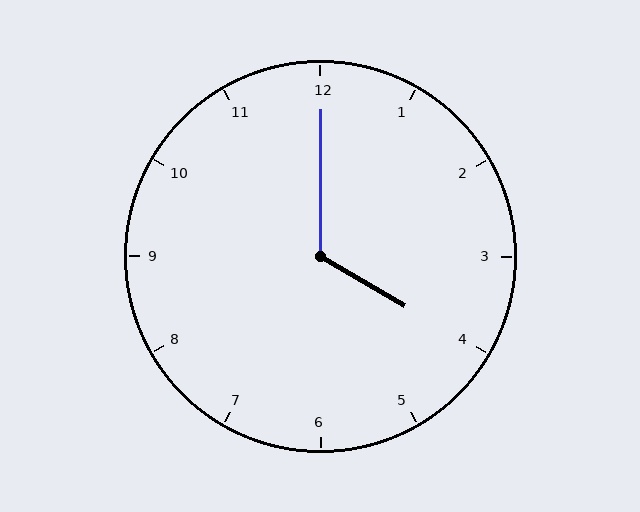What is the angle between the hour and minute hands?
Approximately 120 degrees.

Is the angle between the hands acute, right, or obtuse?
It is obtuse.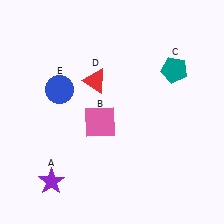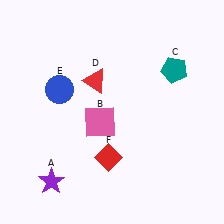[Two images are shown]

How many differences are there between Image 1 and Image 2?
There is 1 difference between the two images.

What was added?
A red diamond (F) was added in Image 2.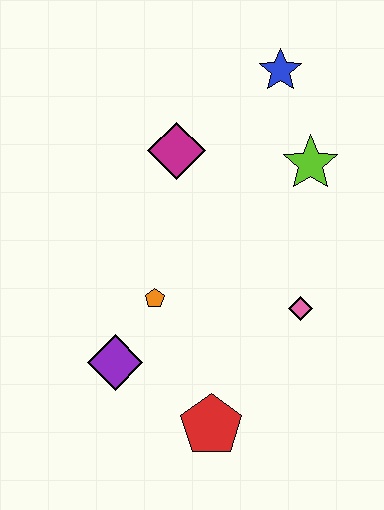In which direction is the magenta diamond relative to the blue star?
The magenta diamond is to the left of the blue star.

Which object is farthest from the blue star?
The red pentagon is farthest from the blue star.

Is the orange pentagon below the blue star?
Yes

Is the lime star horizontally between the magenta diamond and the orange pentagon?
No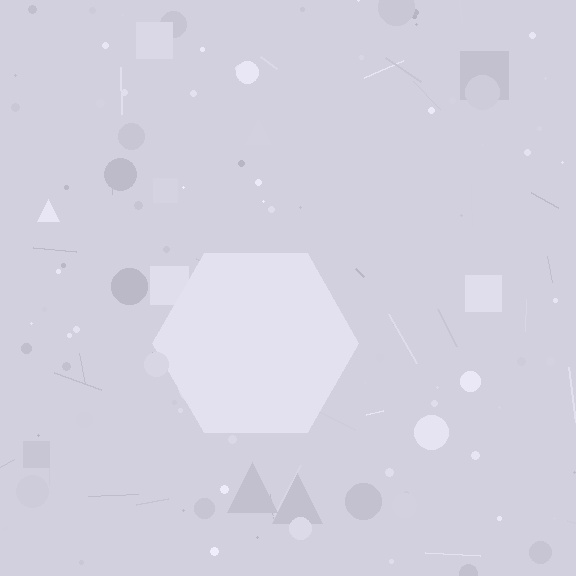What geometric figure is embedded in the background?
A hexagon is embedded in the background.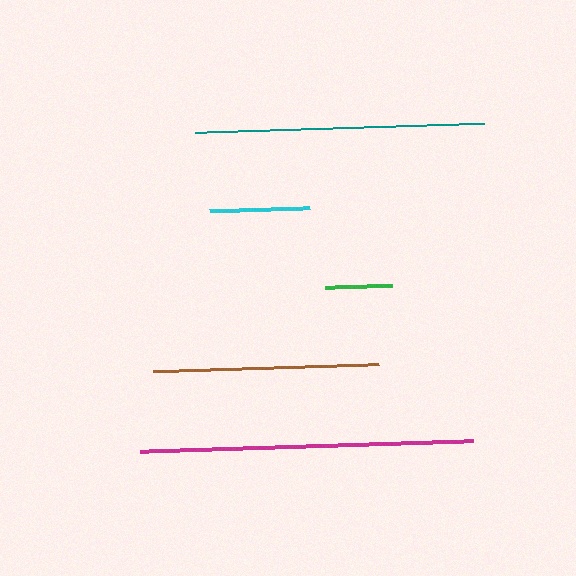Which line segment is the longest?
The magenta line is the longest at approximately 333 pixels.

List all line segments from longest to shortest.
From longest to shortest: magenta, teal, brown, cyan, green.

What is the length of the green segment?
The green segment is approximately 68 pixels long.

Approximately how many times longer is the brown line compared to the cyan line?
The brown line is approximately 2.3 times the length of the cyan line.